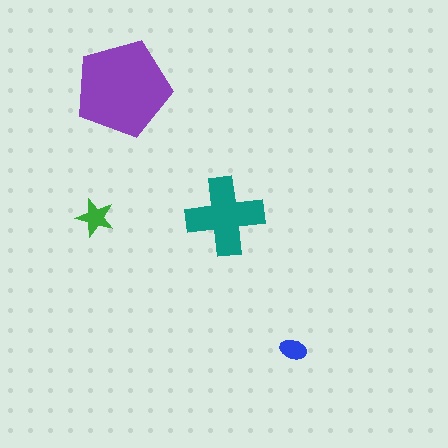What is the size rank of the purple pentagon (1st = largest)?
1st.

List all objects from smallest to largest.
The blue ellipse, the green star, the teal cross, the purple pentagon.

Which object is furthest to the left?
The green star is leftmost.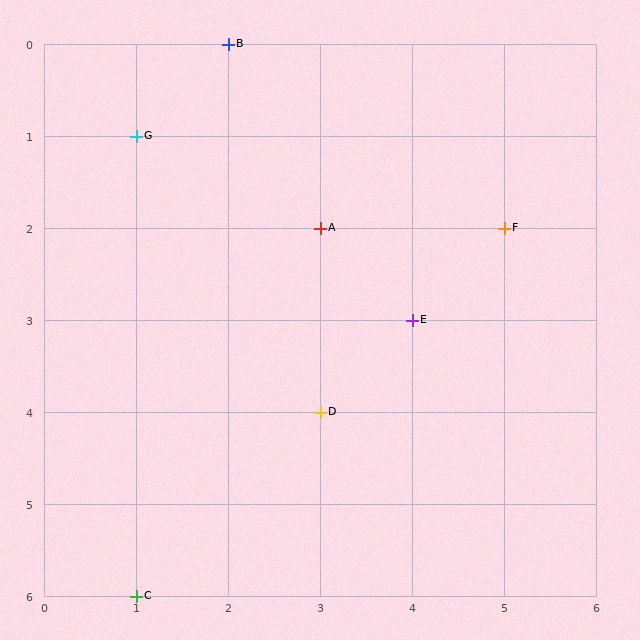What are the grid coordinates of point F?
Point F is at grid coordinates (5, 2).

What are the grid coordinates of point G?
Point G is at grid coordinates (1, 1).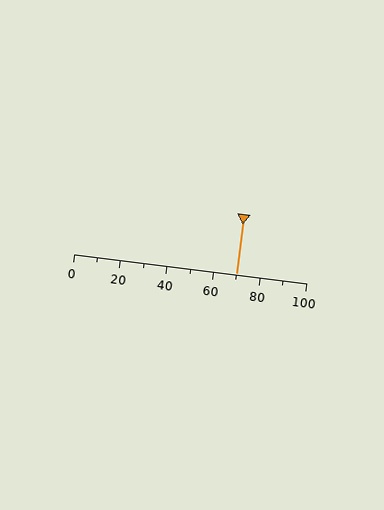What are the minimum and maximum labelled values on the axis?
The axis runs from 0 to 100.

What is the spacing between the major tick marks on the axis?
The major ticks are spaced 20 apart.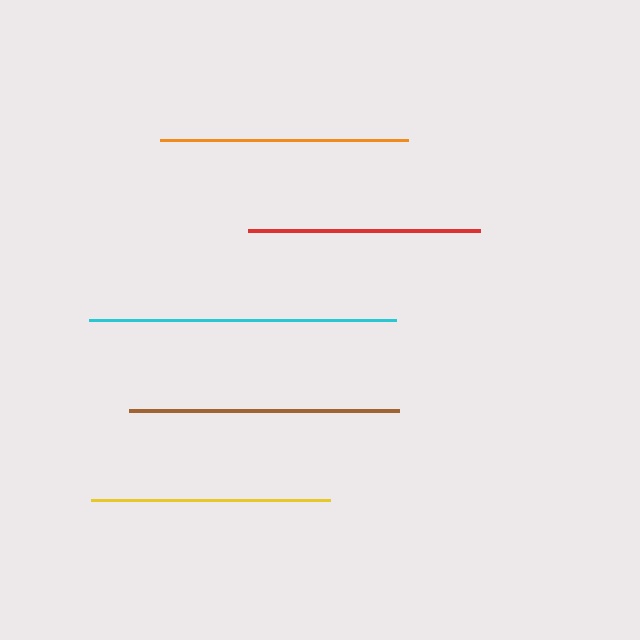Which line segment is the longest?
The cyan line is the longest at approximately 307 pixels.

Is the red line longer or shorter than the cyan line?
The cyan line is longer than the red line.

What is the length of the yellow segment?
The yellow segment is approximately 239 pixels long.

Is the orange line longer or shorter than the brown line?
The brown line is longer than the orange line.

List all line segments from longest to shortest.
From longest to shortest: cyan, brown, orange, yellow, red.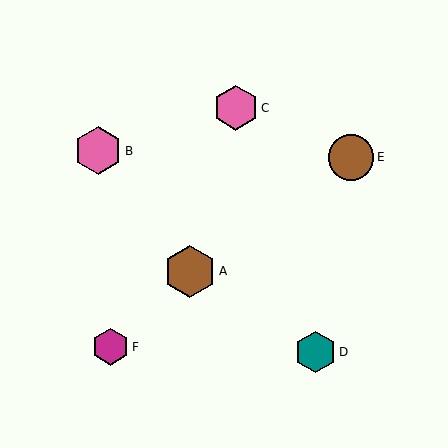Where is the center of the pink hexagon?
The center of the pink hexagon is at (98, 151).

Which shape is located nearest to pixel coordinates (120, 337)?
The magenta hexagon (labeled F) at (111, 347) is nearest to that location.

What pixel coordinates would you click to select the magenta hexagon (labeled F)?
Click at (111, 347) to select the magenta hexagon F.